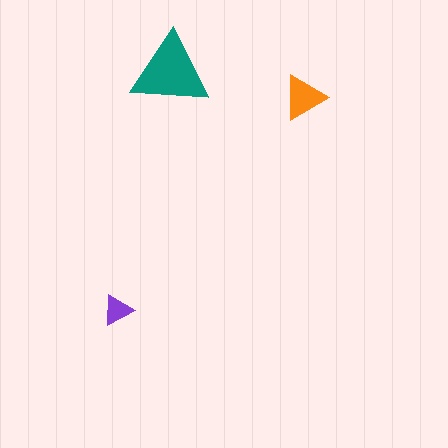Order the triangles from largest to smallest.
the teal one, the orange one, the purple one.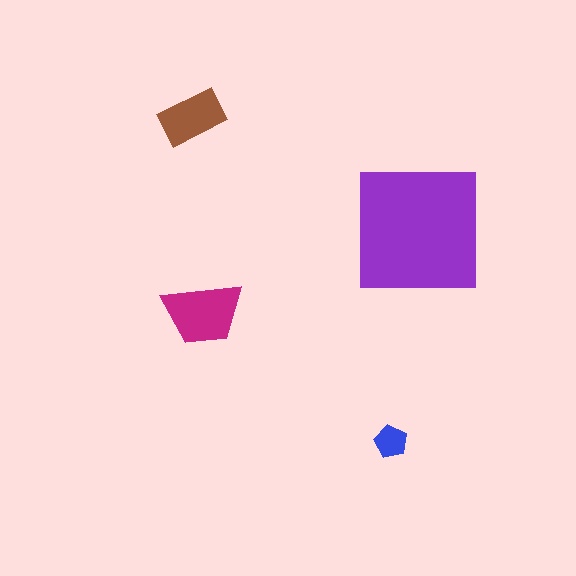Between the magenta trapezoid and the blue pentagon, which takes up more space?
The magenta trapezoid.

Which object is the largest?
The purple square.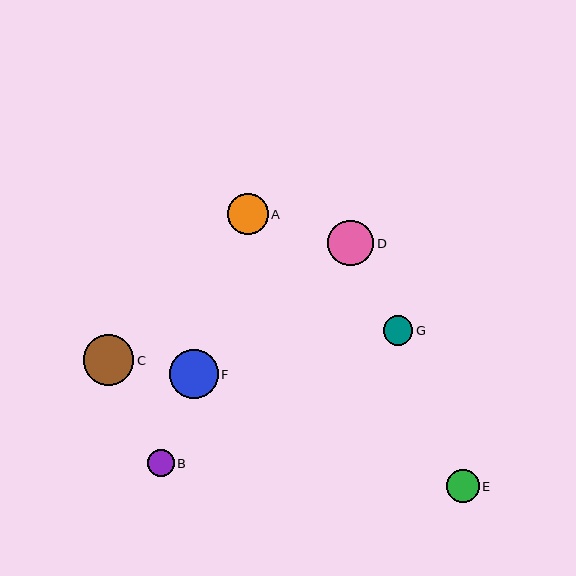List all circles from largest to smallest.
From largest to smallest: C, F, D, A, E, G, B.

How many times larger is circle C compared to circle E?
Circle C is approximately 1.5 times the size of circle E.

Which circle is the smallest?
Circle B is the smallest with a size of approximately 26 pixels.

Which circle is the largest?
Circle C is the largest with a size of approximately 50 pixels.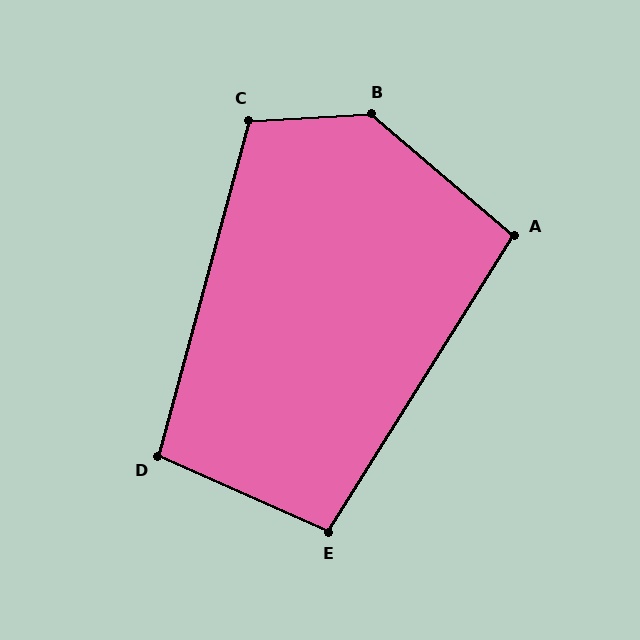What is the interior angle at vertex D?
Approximately 99 degrees (obtuse).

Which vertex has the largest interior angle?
B, at approximately 137 degrees.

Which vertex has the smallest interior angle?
A, at approximately 98 degrees.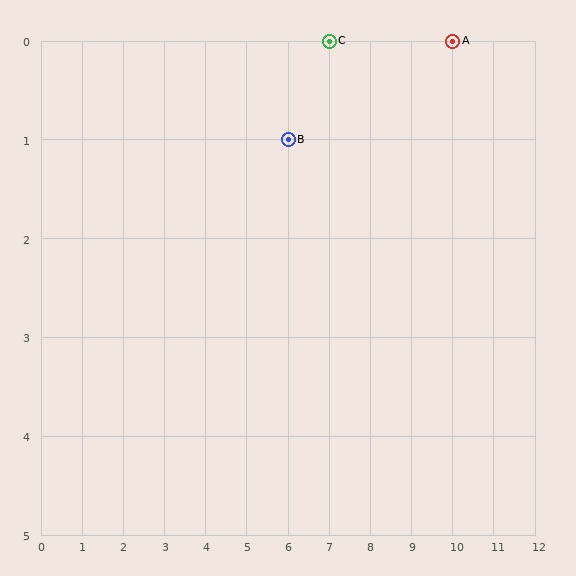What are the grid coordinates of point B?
Point B is at grid coordinates (6, 1).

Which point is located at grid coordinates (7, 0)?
Point C is at (7, 0).